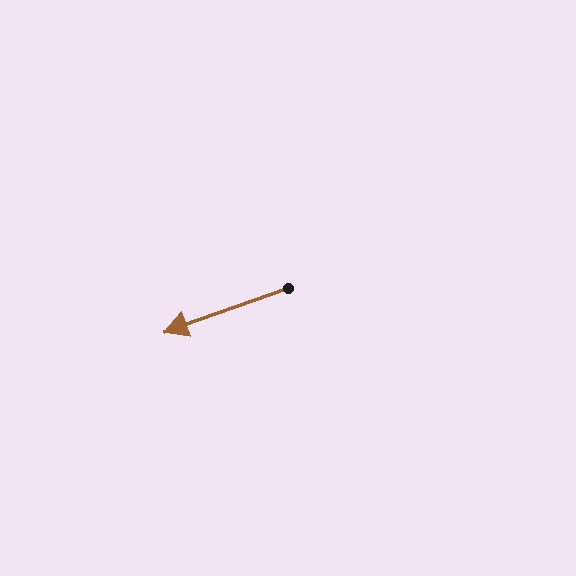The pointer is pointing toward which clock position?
Roughly 8 o'clock.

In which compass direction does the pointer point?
West.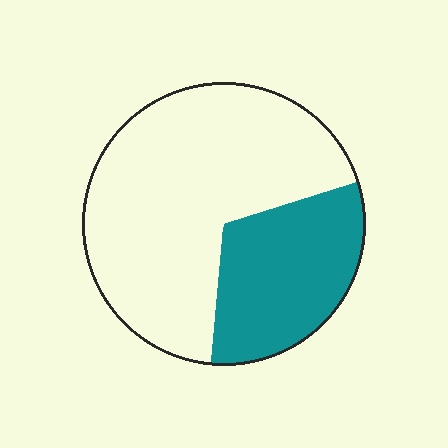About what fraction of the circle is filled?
About one third (1/3).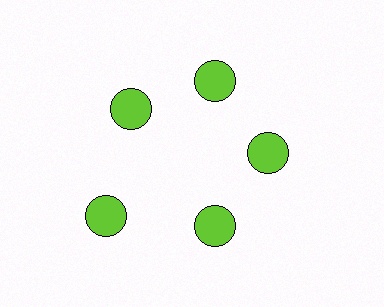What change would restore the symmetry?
The symmetry would be restored by moving it inward, back onto the ring so that all 5 circles sit at equal angles and equal distance from the center.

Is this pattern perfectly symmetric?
No. The 5 lime circles are arranged in a ring, but one element near the 8 o'clock position is pushed outward from the center, breaking the 5-fold rotational symmetry.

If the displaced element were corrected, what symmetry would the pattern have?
It would have 5-fold rotational symmetry — the pattern would map onto itself every 72 degrees.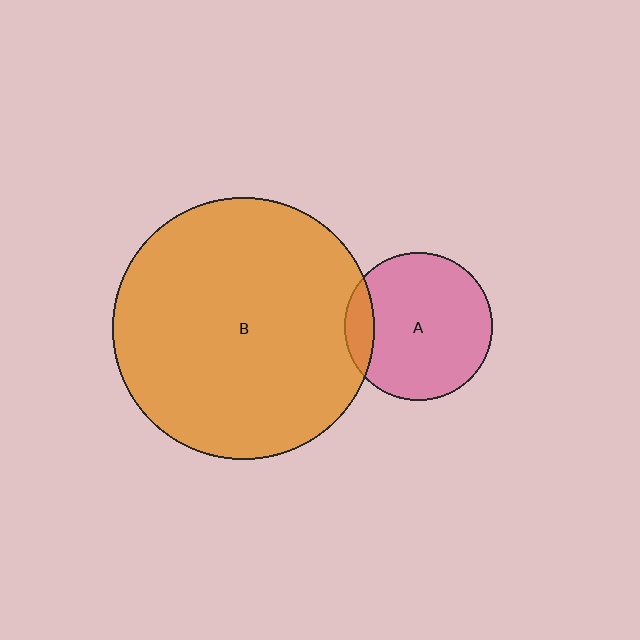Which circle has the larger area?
Circle B (orange).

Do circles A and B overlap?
Yes.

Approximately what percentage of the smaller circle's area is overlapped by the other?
Approximately 10%.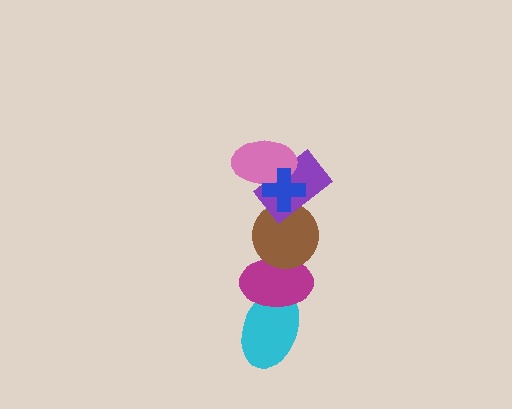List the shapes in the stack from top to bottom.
From top to bottom: the blue cross, the pink ellipse, the purple rectangle, the brown circle, the magenta ellipse, the cyan ellipse.